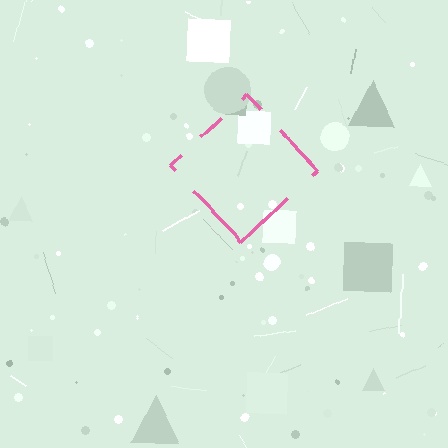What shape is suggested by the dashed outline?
The dashed outline suggests a diamond.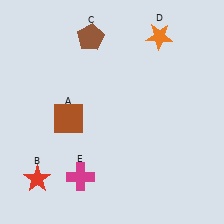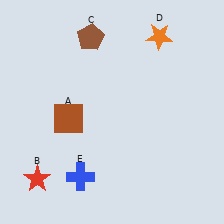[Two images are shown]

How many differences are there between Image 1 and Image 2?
There is 1 difference between the two images.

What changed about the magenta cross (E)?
In Image 1, E is magenta. In Image 2, it changed to blue.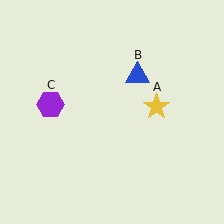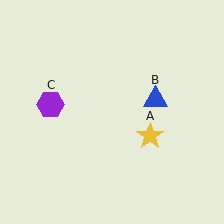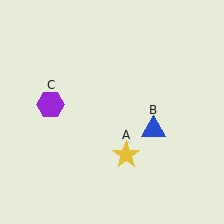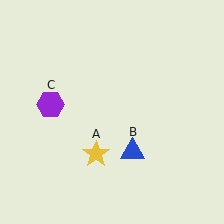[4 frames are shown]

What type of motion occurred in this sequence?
The yellow star (object A), blue triangle (object B) rotated clockwise around the center of the scene.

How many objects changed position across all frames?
2 objects changed position: yellow star (object A), blue triangle (object B).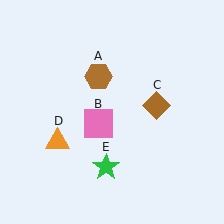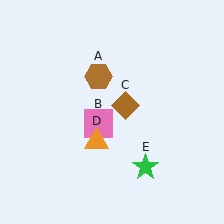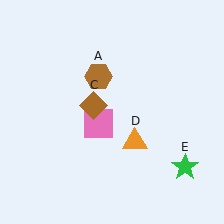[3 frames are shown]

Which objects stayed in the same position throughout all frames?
Brown hexagon (object A) and pink square (object B) remained stationary.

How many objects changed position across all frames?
3 objects changed position: brown diamond (object C), orange triangle (object D), green star (object E).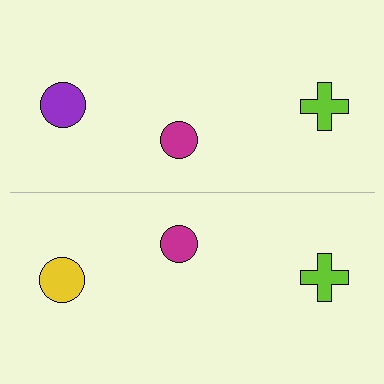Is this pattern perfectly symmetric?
No, the pattern is not perfectly symmetric. The yellow circle on the bottom side breaks the symmetry — its mirror counterpart is purple.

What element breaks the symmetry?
The yellow circle on the bottom side breaks the symmetry — its mirror counterpart is purple.